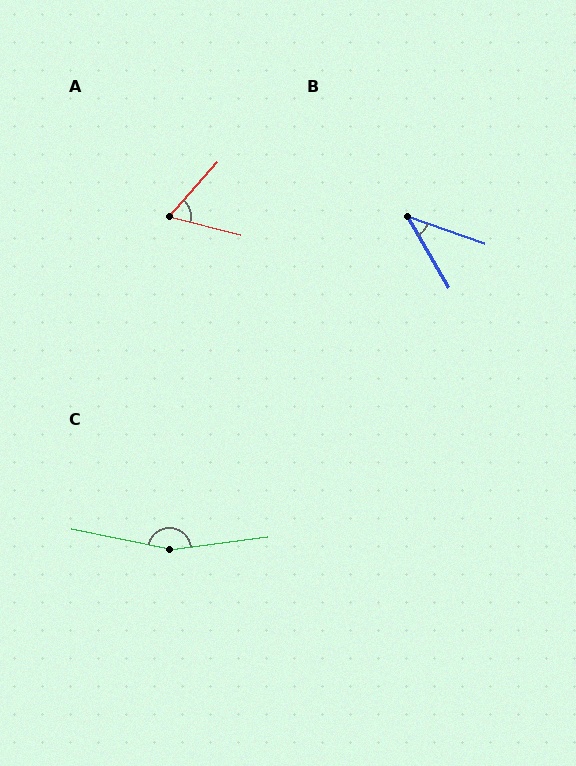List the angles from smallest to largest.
B (40°), A (63°), C (161°).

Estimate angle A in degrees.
Approximately 63 degrees.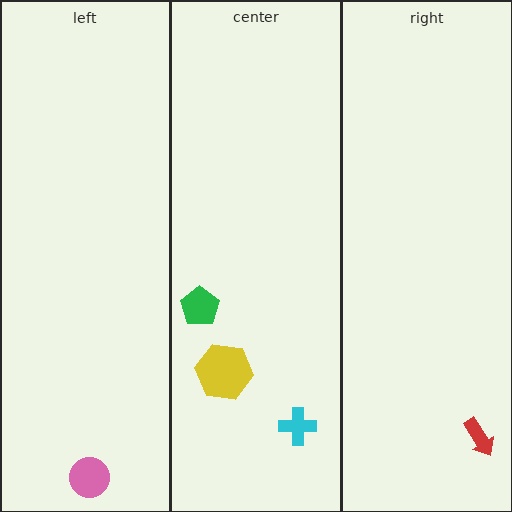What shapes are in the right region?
The red arrow.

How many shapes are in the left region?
1.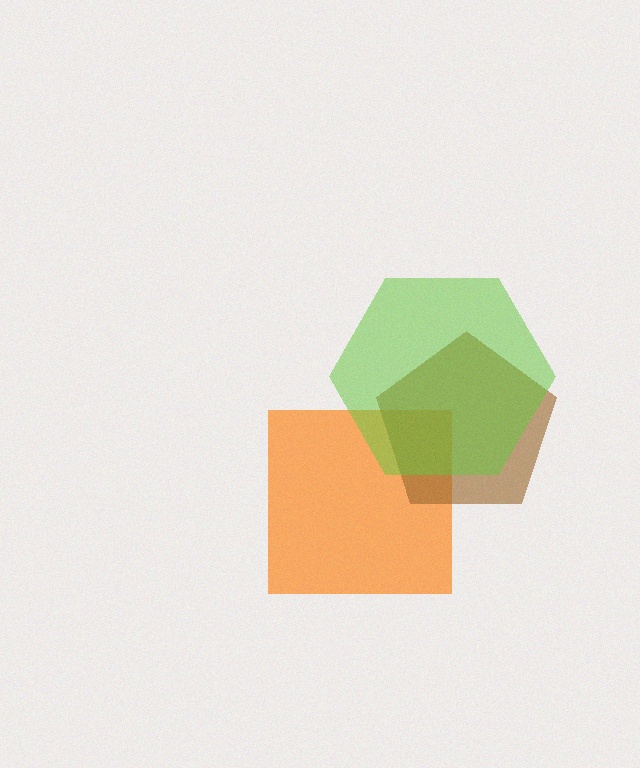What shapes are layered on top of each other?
The layered shapes are: an orange square, a brown pentagon, a lime hexagon.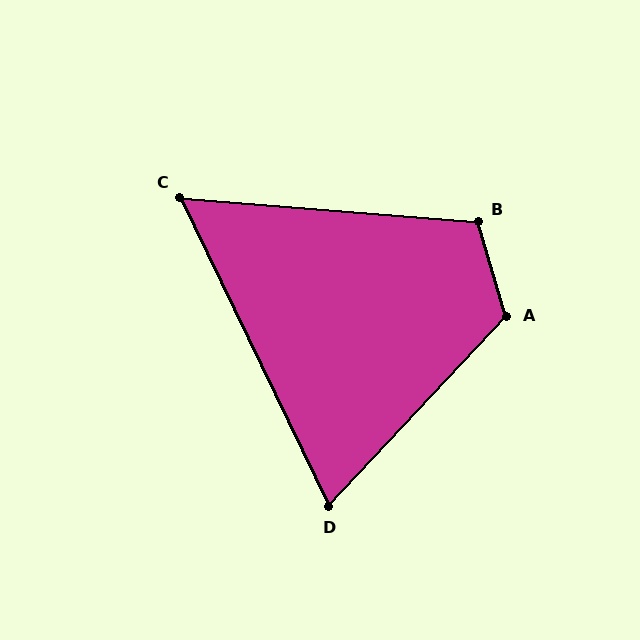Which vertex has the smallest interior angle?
C, at approximately 60 degrees.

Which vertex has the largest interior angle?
A, at approximately 120 degrees.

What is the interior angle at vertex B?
Approximately 111 degrees (obtuse).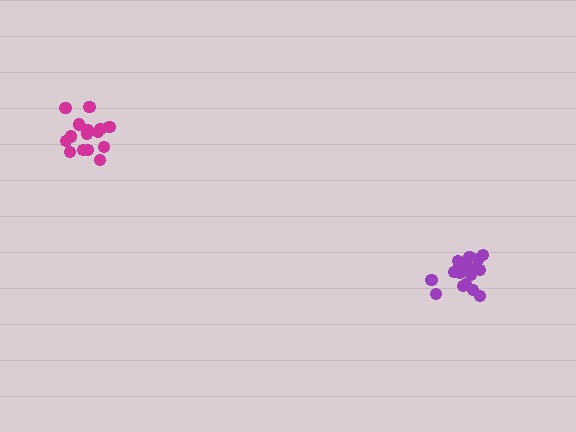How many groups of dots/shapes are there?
There are 2 groups.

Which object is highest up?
The magenta cluster is topmost.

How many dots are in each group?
Group 1: 19 dots, Group 2: 15 dots (34 total).